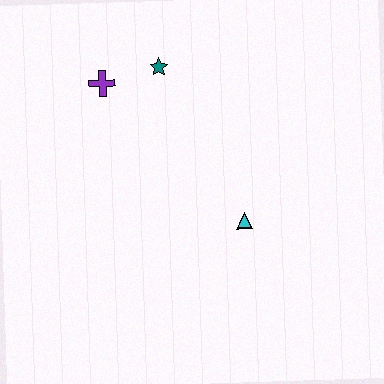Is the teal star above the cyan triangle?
Yes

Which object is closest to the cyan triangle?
The teal star is closest to the cyan triangle.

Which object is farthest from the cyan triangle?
The purple cross is farthest from the cyan triangle.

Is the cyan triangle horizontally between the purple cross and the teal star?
No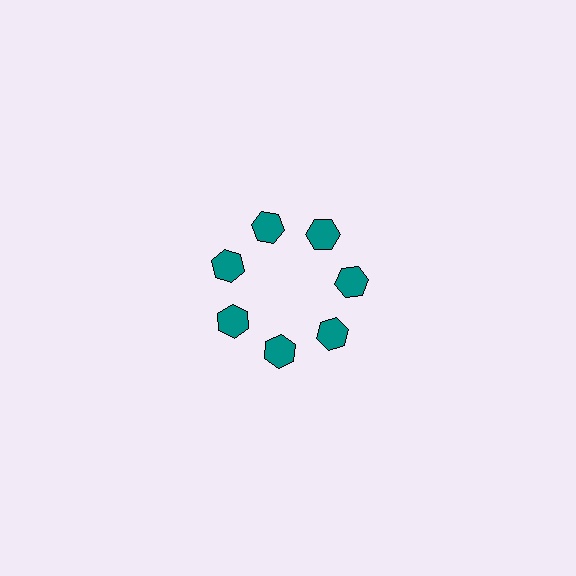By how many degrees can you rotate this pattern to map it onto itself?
The pattern maps onto itself every 51 degrees of rotation.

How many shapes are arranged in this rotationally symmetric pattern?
There are 7 shapes, arranged in 7 groups of 1.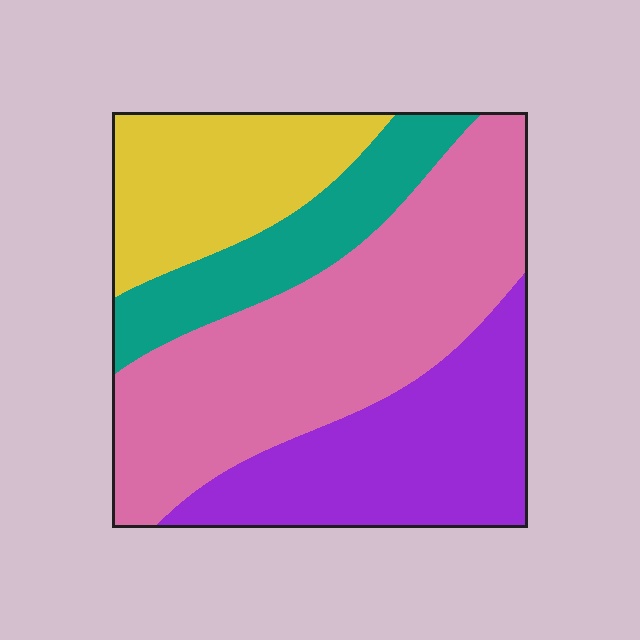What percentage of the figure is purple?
Purple takes up about one quarter (1/4) of the figure.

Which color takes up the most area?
Pink, at roughly 40%.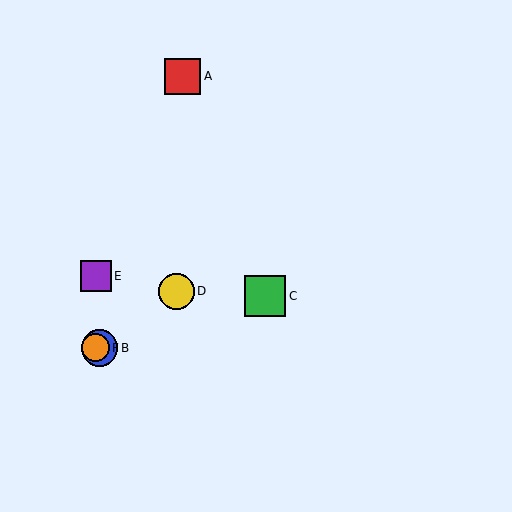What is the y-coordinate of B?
Object B is at y≈348.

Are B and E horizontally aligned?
No, B is at y≈348 and E is at y≈276.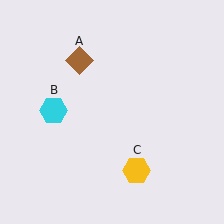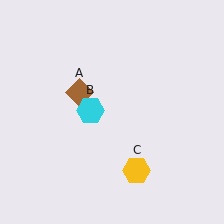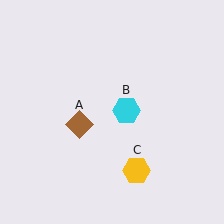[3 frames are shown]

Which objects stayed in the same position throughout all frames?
Yellow hexagon (object C) remained stationary.